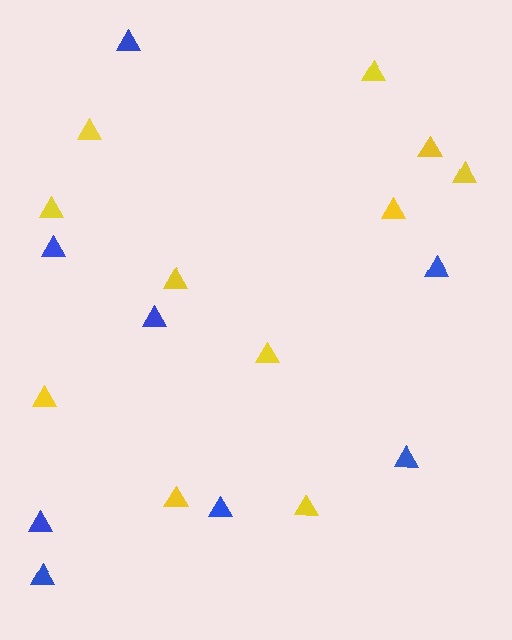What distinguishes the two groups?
There are 2 groups: one group of yellow triangles (11) and one group of blue triangles (8).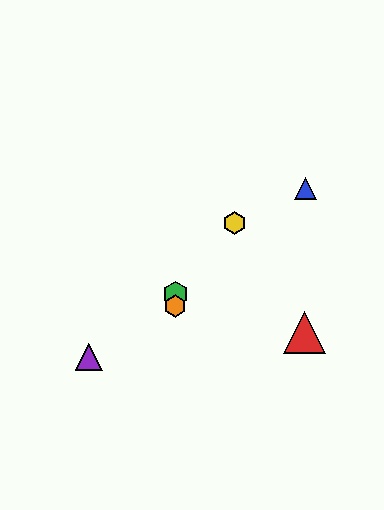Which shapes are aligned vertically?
The green hexagon, the orange hexagon are aligned vertically.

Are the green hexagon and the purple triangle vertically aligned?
No, the green hexagon is at x≈175 and the purple triangle is at x≈89.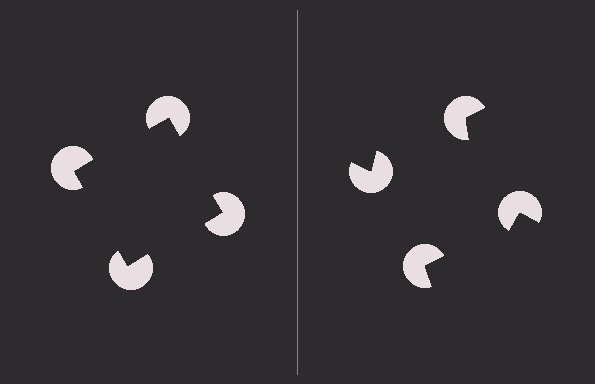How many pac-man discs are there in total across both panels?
8 — 4 on each side.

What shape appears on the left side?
An illusory square.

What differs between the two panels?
The pac-man discs are positioned identically on both sides; only the wedge orientations differ. On the left they align to a square; on the right they are misaligned.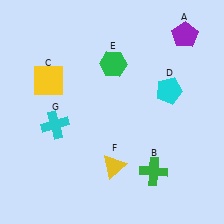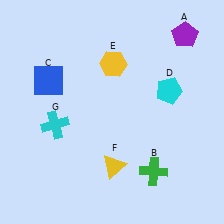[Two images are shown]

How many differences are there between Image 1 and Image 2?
There are 2 differences between the two images.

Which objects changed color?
C changed from yellow to blue. E changed from green to yellow.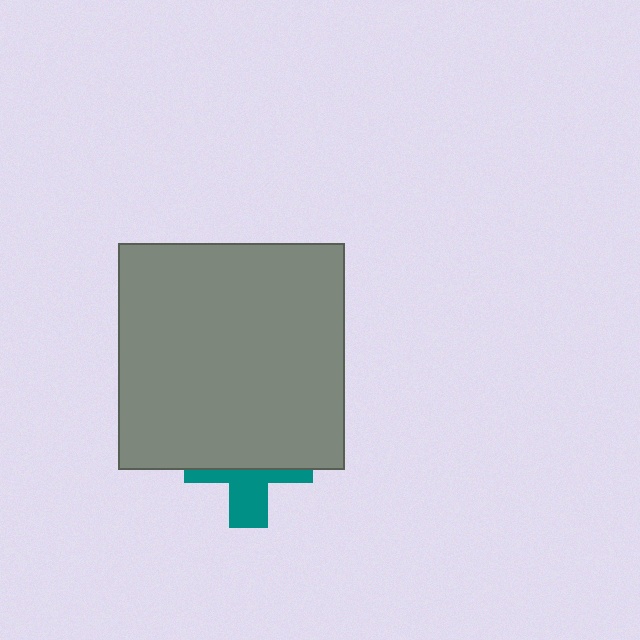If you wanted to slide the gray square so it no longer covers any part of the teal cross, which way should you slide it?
Slide it up — that is the most direct way to separate the two shapes.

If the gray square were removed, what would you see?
You would see the complete teal cross.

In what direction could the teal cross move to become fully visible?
The teal cross could move down. That would shift it out from behind the gray square entirely.